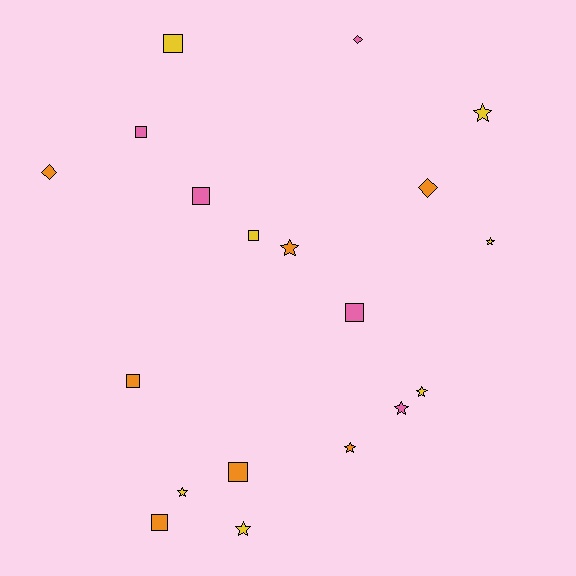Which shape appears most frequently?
Square, with 8 objects.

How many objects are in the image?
There are 19 objects.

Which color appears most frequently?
Yellow, with 7 objects.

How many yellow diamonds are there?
There are no yellow diamonds.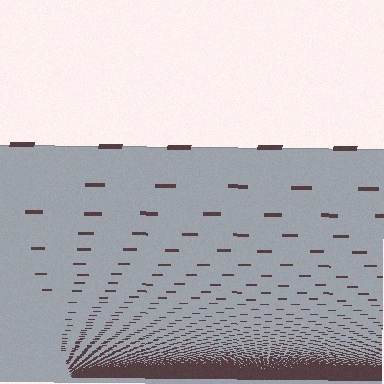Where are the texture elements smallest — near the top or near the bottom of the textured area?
Near the bottom.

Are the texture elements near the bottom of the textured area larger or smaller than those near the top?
Smaller. The gradient is inverted — elements near the bottom are smaller and denser.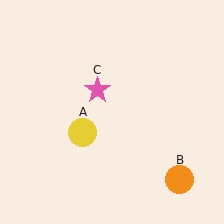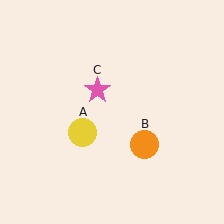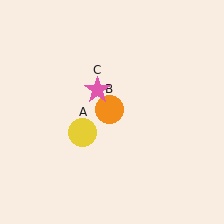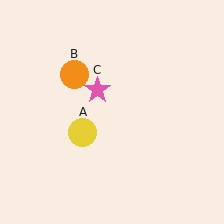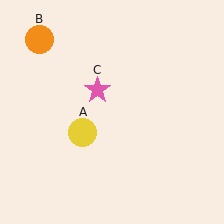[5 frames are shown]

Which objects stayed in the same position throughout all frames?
Yellow circle (object A) and pink star (object C) remained stationary.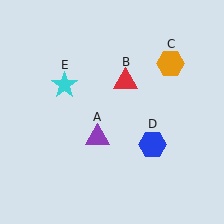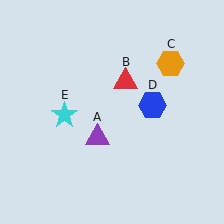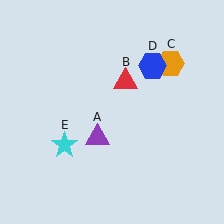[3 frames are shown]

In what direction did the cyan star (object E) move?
The cyan star (object E) moved down.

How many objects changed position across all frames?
2 objects changed position: blue hexagon (object D), cyan star (object E).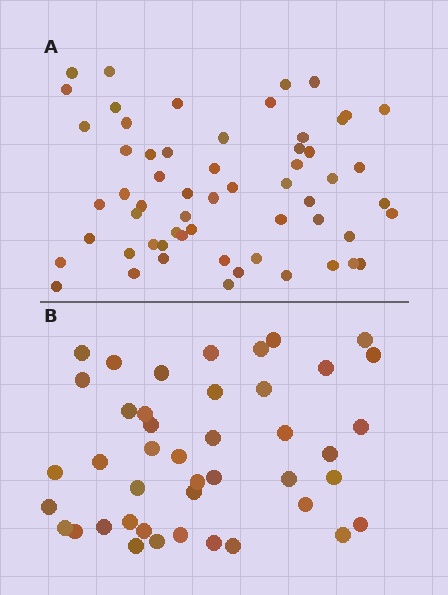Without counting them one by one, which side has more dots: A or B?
Region A (the top region) has more dots.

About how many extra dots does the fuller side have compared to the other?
Region A has approximately 15 more dots than region B.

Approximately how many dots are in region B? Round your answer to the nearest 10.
About 40 dots. (The exact count is 43, which rounds to 40.)